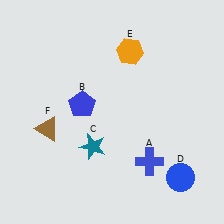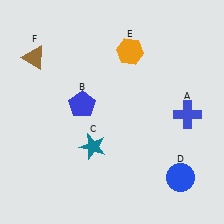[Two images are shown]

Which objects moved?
The objects that moved are: the blue cross (A), the brown triangle (F).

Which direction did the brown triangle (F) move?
The brown triangle (F) moved up.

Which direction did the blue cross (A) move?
The blue cross (A) moved up.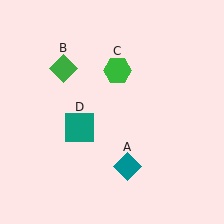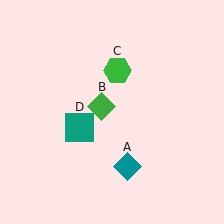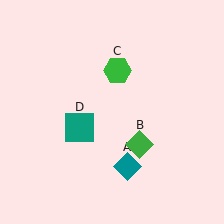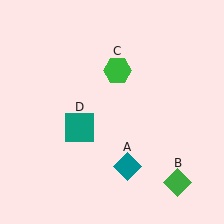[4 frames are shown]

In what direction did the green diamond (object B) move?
The green diamond (object B) moved down and to the right.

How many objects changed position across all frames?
1 object changed position: green diamond (object B).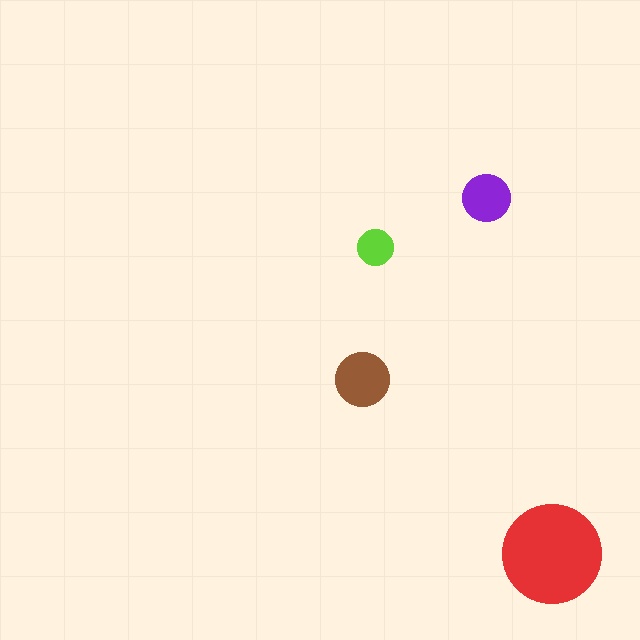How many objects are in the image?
There are 4 objects in the image.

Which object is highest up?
The purple circle is topmost.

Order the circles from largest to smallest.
the red one, the brown one, the purple one, the lime one.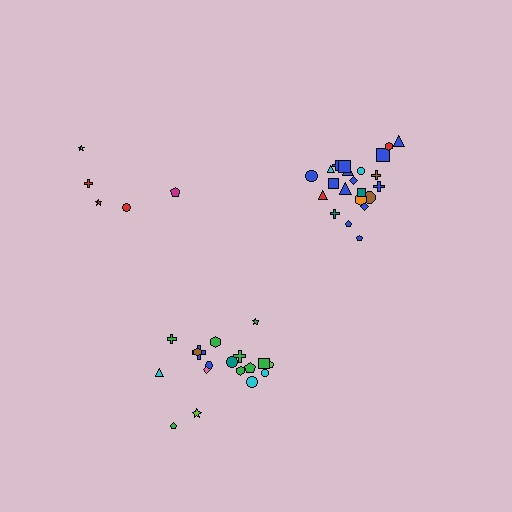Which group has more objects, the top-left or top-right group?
The top-right group.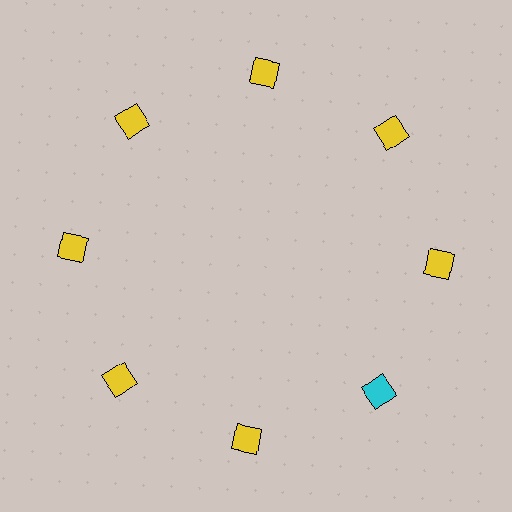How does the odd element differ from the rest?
It has a different color: cyan instead of yellow.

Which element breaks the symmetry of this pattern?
The cyan diamond at roughly the 4 o'clock position breaks the symmetry. All other shapes are yellow diamonds.